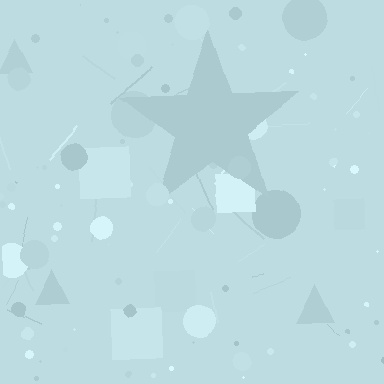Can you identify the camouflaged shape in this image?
The camouflaged shape is a star.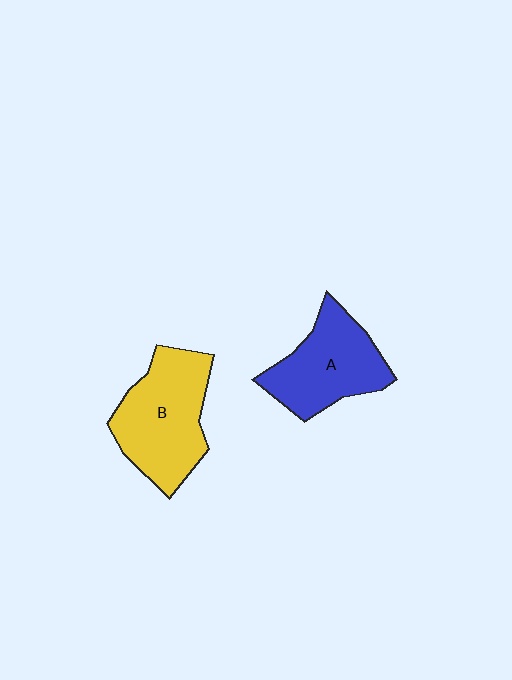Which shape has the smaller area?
Shape A (blue).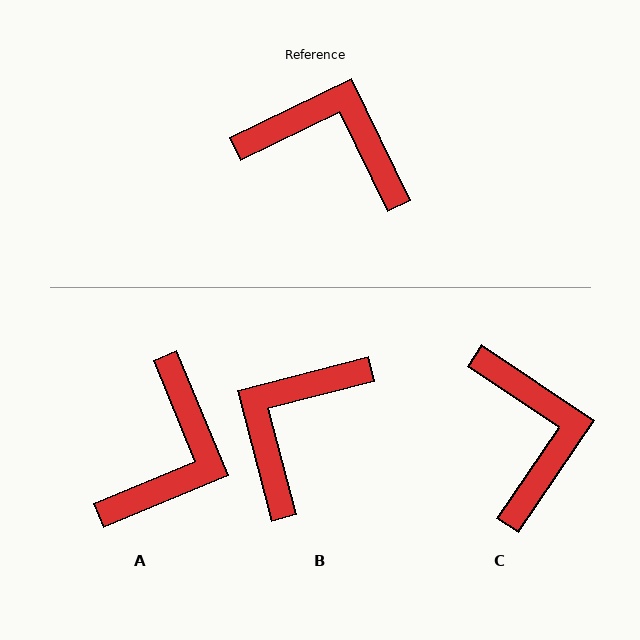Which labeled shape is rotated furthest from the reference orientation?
A, about 94 degrees away.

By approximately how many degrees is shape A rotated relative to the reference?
Approximately 94 degrees clockwise.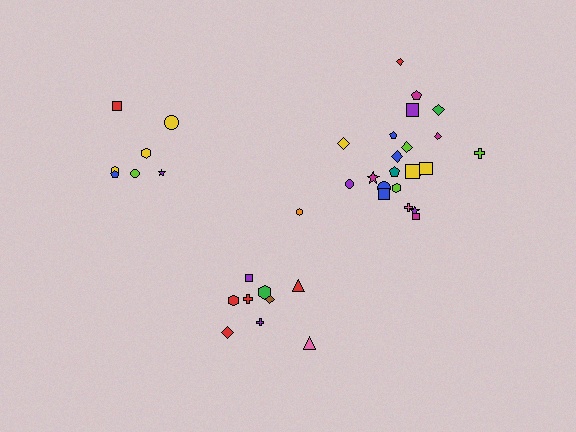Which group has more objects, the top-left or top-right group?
The top-right group.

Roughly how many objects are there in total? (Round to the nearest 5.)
Roughly 40 objects in total.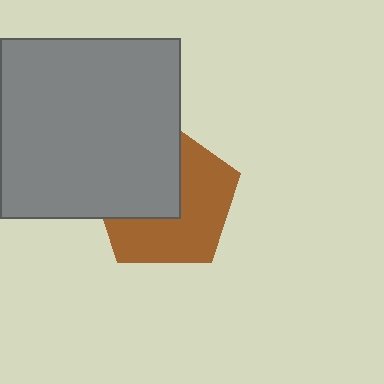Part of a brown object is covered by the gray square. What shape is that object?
It is a pentagon.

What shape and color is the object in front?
The object in front is a gray square.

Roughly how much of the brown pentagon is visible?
About half of it is visible (roughly 55%).